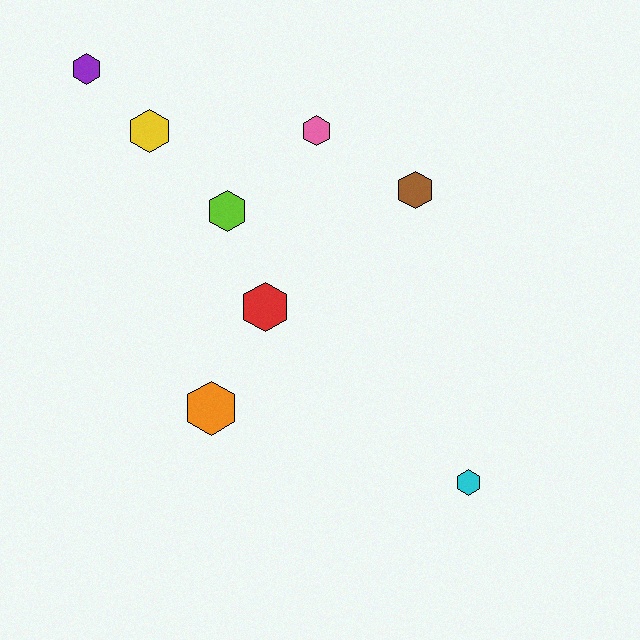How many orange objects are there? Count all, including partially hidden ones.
There is 1 orange object.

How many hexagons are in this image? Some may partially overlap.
There are 8 hexagons.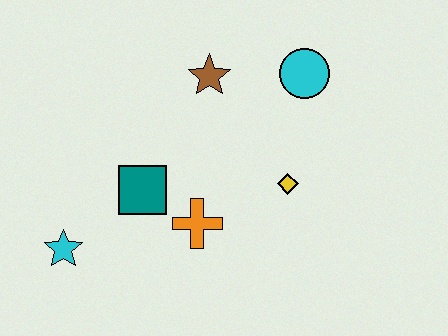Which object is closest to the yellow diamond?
The orange cross is closest to the yellow diamond.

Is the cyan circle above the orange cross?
Yes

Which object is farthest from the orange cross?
The cyan circle is farthest from the orange cross.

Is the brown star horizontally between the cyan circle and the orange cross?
Yes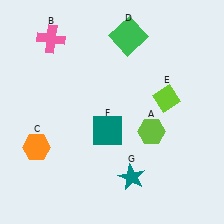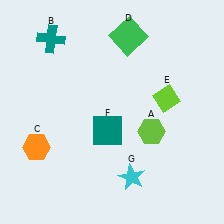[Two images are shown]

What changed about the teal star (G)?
In Image 1, G is teal. In Image 2, it changed to cyan.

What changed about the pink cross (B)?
In Image 1, B is pink. In Image 2, it changed to teal.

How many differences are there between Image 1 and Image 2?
There are 2 differences between the two images.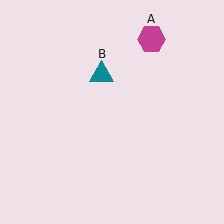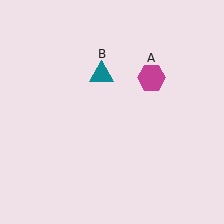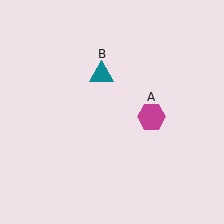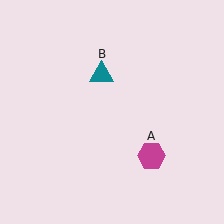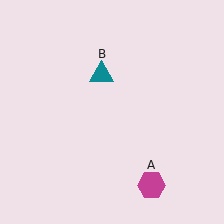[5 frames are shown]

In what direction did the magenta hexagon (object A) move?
The magenta hexagon (object A) moved down.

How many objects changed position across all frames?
1 object changed position: magenta hexagon (object A).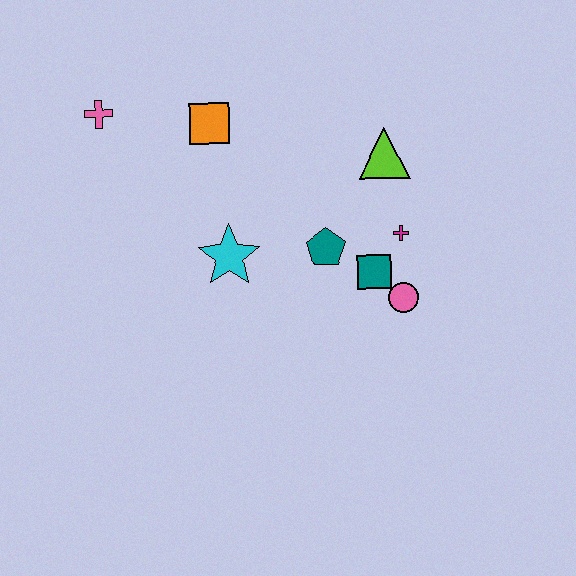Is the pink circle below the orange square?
Yes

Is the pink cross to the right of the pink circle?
No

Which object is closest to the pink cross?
The orange square is closest to the pink cross.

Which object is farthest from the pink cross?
The pink circle is farthest from the pink cross.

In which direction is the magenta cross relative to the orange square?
The magenta cross is to the right of the orange square.